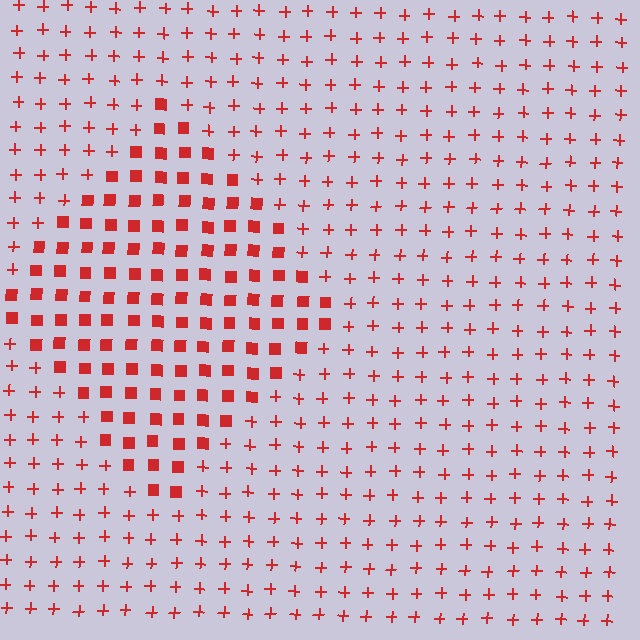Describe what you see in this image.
The image is filled with small red elements arranged in a uniform grid. A diamond-shaped region contains squares, while the surrounding area contains plus signs. The boundary is defined purely by the change in element shape.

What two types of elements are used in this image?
The image uses squares inside the diamond region and plus signs outside it.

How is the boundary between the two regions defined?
The boundary is defined by a change in element shape: squares inside vs. plus signs outside. All elements share the same color and spacing.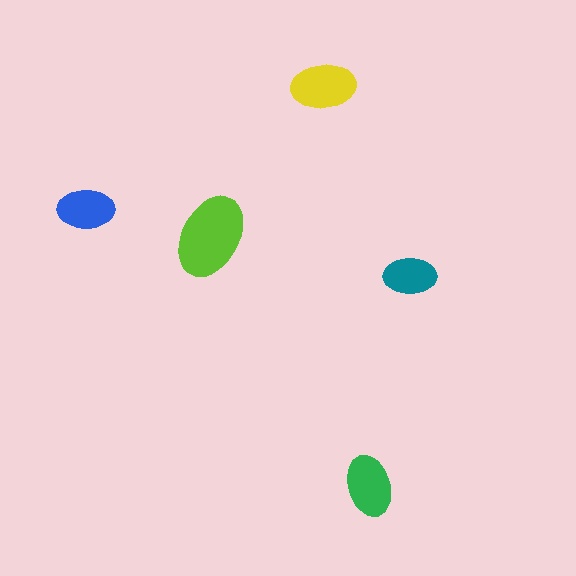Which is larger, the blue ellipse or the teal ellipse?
The blue one.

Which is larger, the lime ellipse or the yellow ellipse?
The lime one.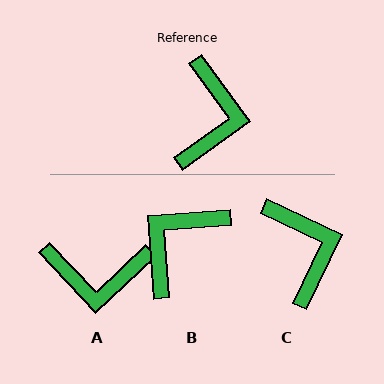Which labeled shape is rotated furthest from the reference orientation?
B, about 148 degrees away.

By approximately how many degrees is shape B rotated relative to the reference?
Approximately 148 degrees counter-clockwise.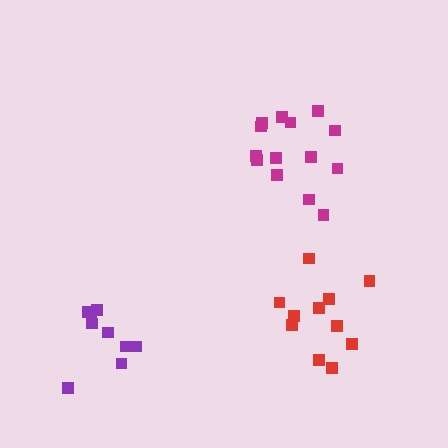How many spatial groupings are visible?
There are 3 spatial groupings.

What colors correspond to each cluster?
The clusters are colored: purple, magenta, red.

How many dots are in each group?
Group 1: 9 dots, Group 2: 14 dots, Group 3: 11 dots (34 total).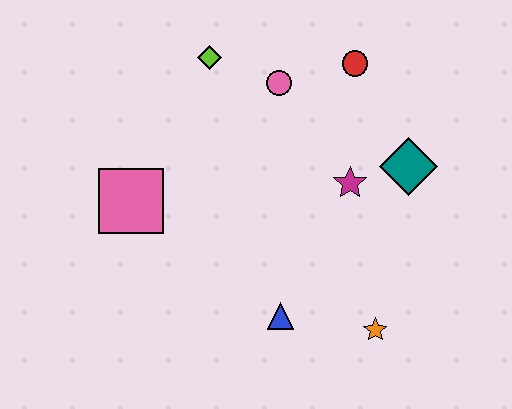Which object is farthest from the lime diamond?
The orange star is farthest from the lime diamond.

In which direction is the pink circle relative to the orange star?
The pink circle is above the orange star.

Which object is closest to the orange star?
The blue triangle is closest to the orange star.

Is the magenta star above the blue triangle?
Yes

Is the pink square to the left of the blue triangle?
Yes